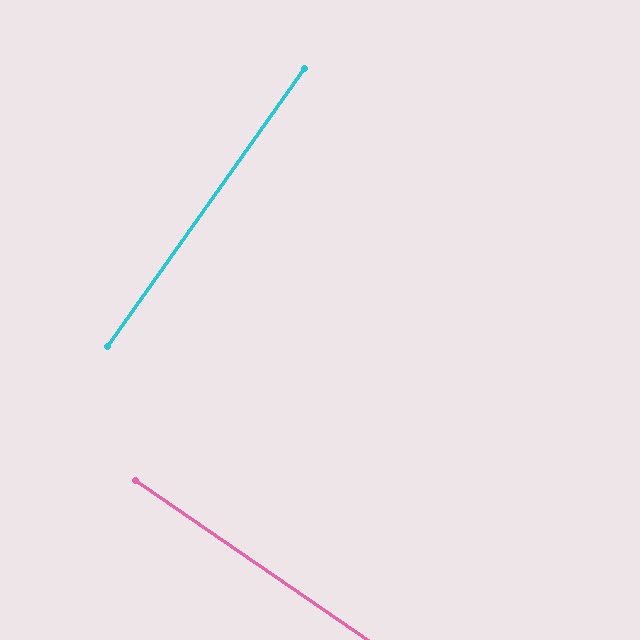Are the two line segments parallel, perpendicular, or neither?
Perpendicular — they meet at approximately 89°.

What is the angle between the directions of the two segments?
Approximately 89 degrees.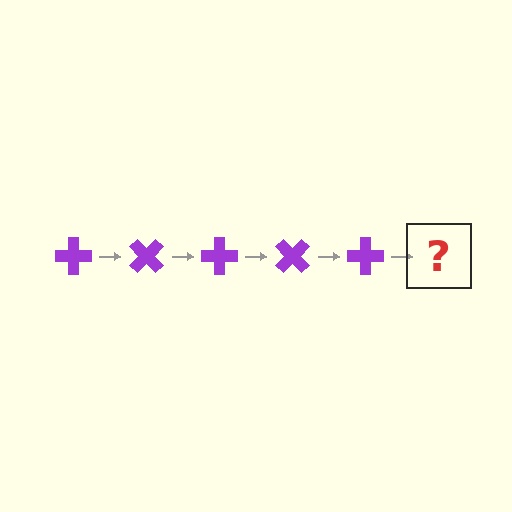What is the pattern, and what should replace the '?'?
The pattern is that the cross rotates 45 degrees each step. The '?' should be a purple cross rotated 225 degrees.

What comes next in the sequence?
The next element should be a purple cross rotated 225 degrees.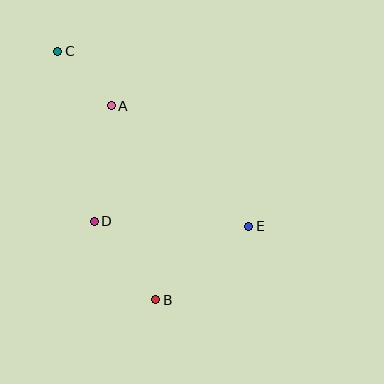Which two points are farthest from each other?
Points B and C are farthest from each other.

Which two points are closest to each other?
Points A and C are closest to each other.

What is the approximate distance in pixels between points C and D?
The distance between C and D is approximately 174 pixels.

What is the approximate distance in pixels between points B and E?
The distance between B and E is approximately 119 pixels.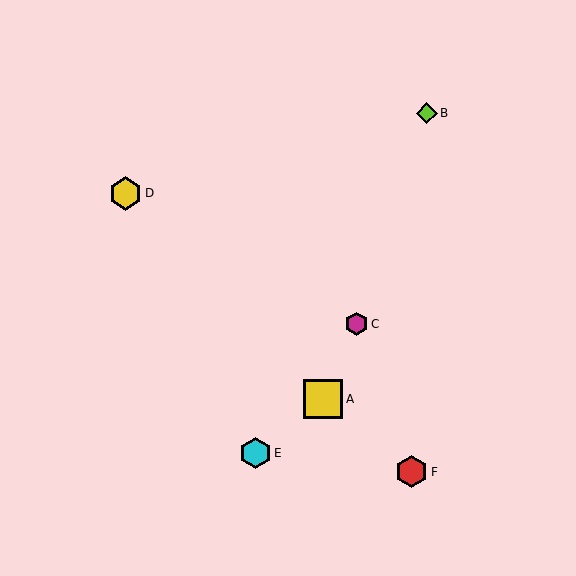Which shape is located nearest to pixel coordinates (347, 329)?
The magenta hexagon (labeled C) at (357, 324) is nearest to that location.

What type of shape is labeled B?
Shape B is a lime diamond.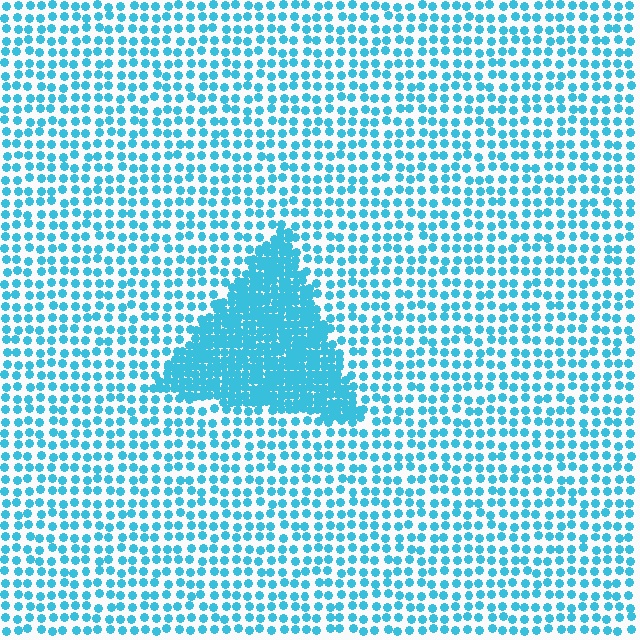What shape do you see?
I see a triangle.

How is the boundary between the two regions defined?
The boundary is defined by a change in element density (approximately 2.6x ratio). All elements are the same color, size, and shape.